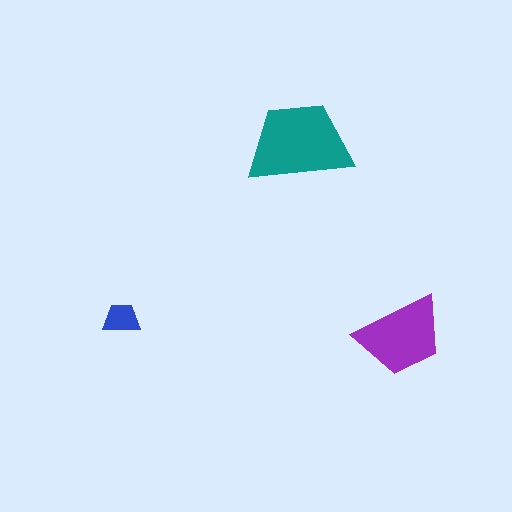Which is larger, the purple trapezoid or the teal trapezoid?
The teal one.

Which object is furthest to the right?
The purple trapezoid is rightmost.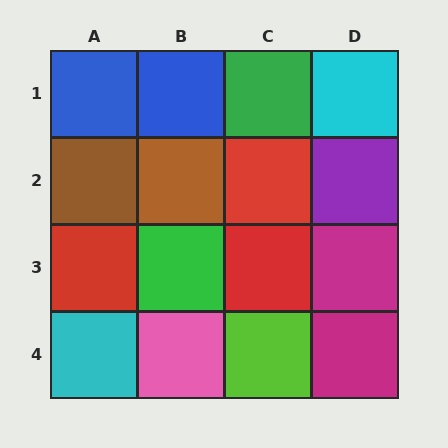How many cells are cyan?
2 cells are cyan.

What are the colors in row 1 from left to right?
Blue, blue, green, cyan.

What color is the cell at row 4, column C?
Lime.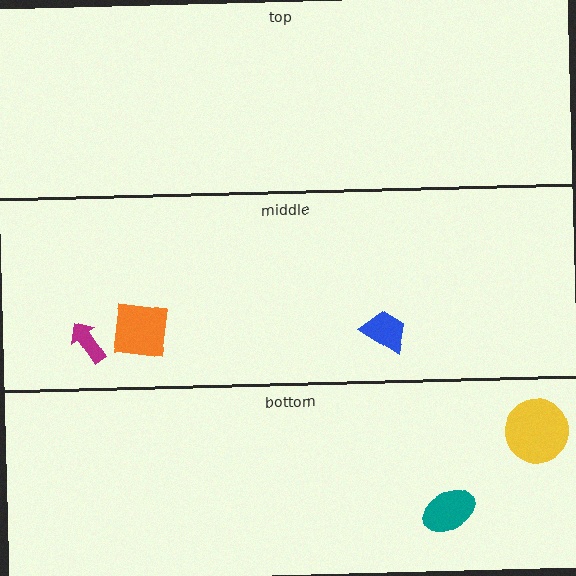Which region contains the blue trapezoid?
The middle region.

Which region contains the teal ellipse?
The bottom region.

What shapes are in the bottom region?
The teal ellipse, the yellow circle.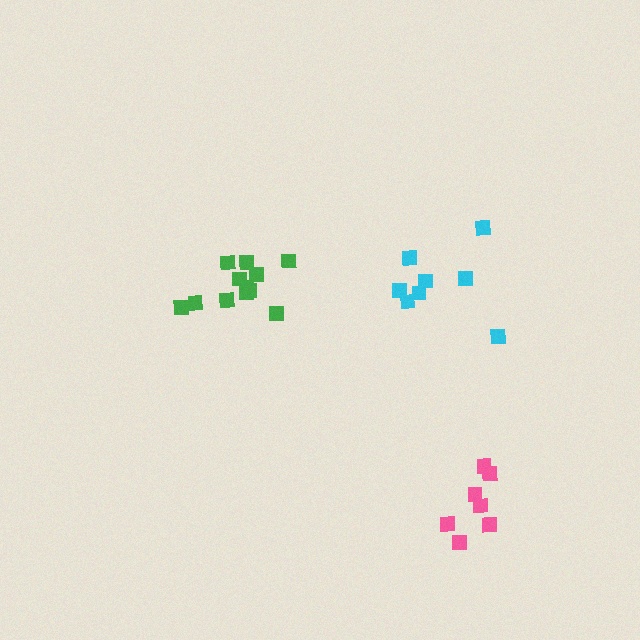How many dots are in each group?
Group 1: 7 dots, Group 2: 12 dots, Group 3: 8 dots (27 total).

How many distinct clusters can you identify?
There are 3 distinct clusters.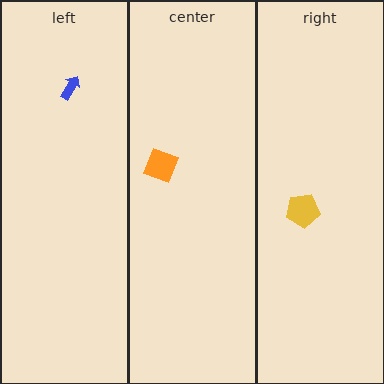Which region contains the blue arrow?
The left region.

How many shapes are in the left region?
1.